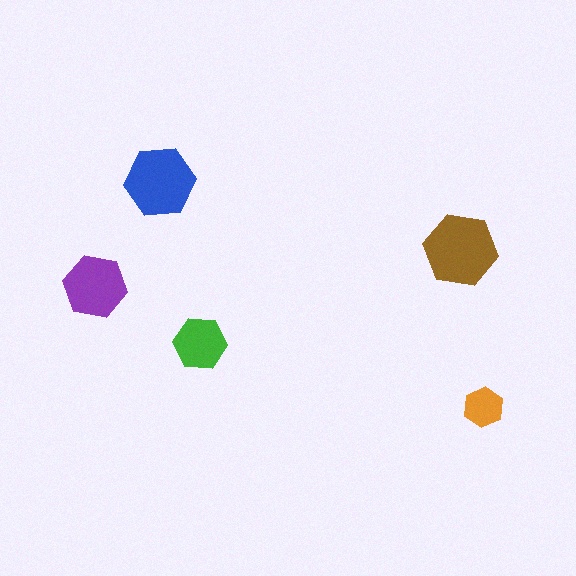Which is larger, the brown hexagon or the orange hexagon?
The brown one.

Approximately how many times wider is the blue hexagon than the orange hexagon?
About 2 times wider.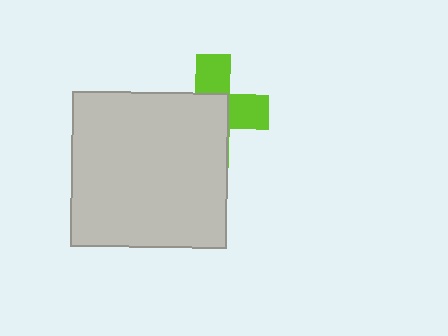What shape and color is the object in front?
The object in front is a light gray square.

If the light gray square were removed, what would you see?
You would see the complete lime cross.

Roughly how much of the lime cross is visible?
A small part of it is visible (roughly 43%).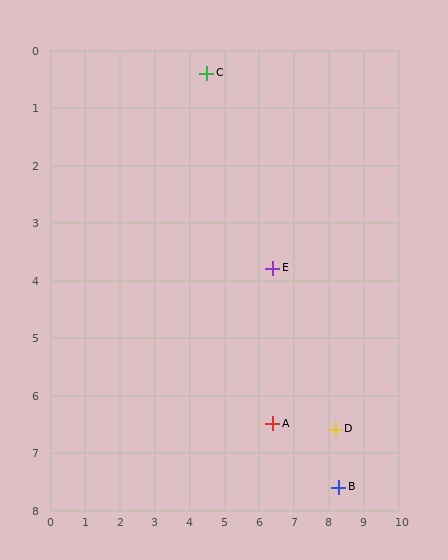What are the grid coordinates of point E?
Point E is at approximately (6.4, 3.8).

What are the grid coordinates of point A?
Point A is at approximately (6.4, 6.5).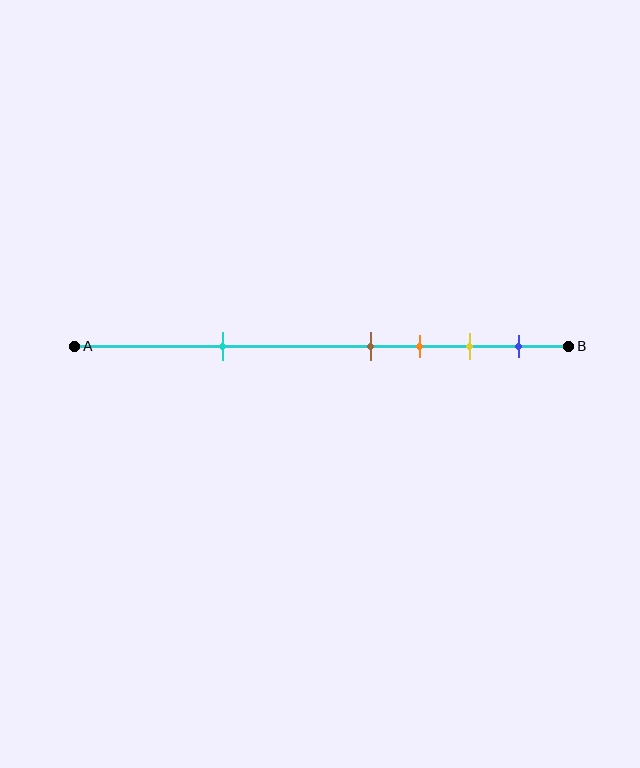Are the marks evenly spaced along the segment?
No, the marks are not evenly spaced.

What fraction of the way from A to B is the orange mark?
The orange mark is approximately 70% (0.7) of the way from A to B.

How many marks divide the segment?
There are 5 marks dividing the segment.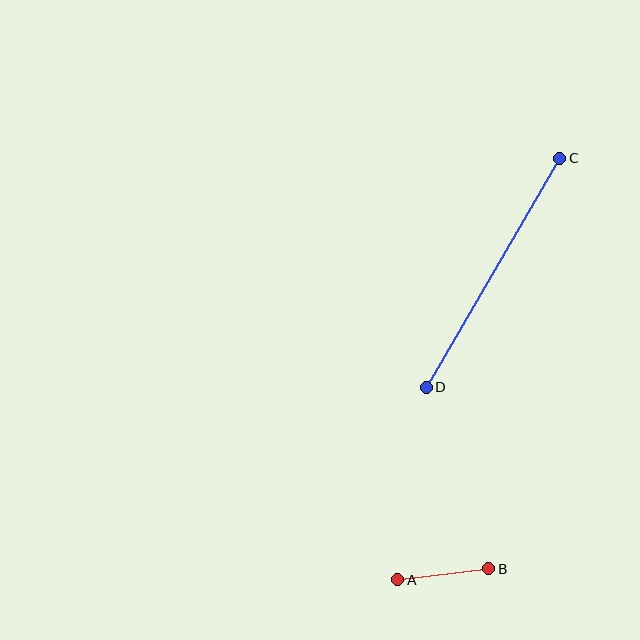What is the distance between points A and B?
The distance is approximately 92 pixels.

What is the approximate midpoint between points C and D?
The midpoint is at approximately (493, 273) pixels.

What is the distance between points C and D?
The distance is approximately 265 pixels.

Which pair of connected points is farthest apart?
Points C and D are farthest apart.